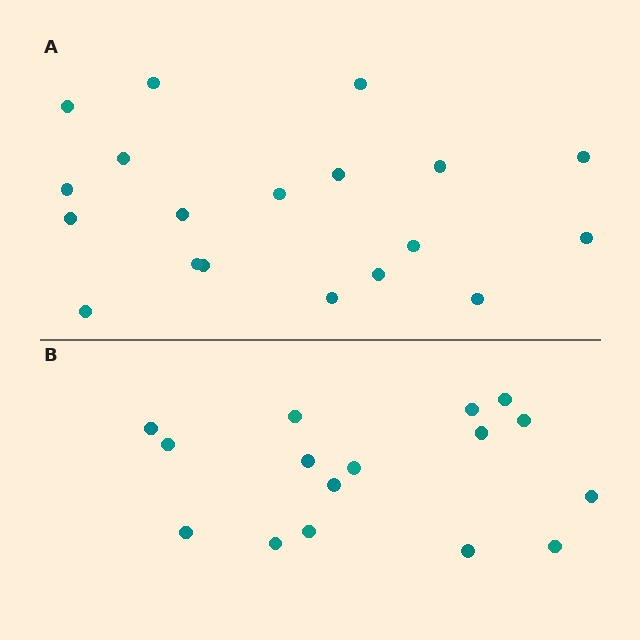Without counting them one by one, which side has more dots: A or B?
Region A (the top region) has more dots.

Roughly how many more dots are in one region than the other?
Region A has just a few more — roughly 2 or 3 more dots than region B.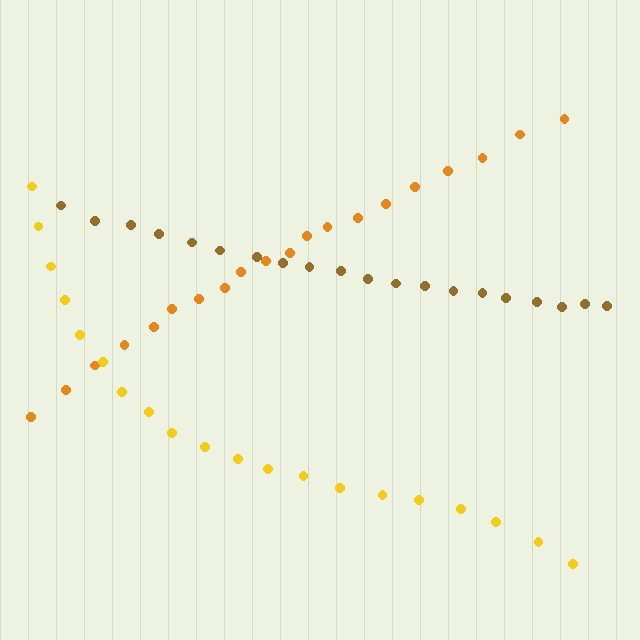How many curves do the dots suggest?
There are 3 distinct paths.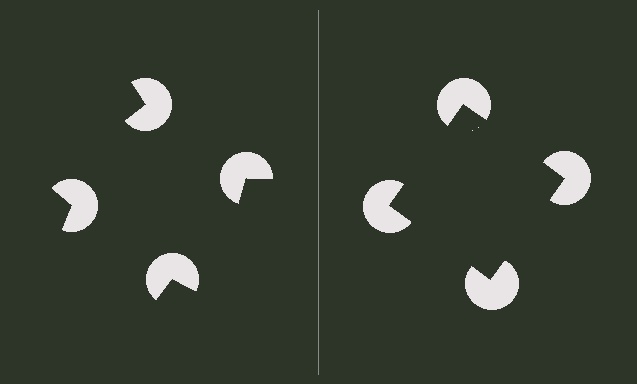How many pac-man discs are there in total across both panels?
8 — 4 on each side.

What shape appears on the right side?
An illusory square.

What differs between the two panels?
The pac-man discs are positioned identically on both sides; only the wedge orientations differ. On the right they align to a square; on the left they are misaligned.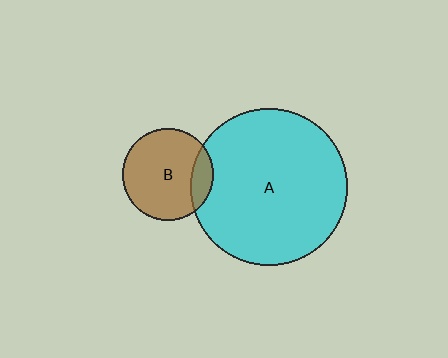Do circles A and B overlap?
Yes.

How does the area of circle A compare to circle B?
Approximately 3.0 times.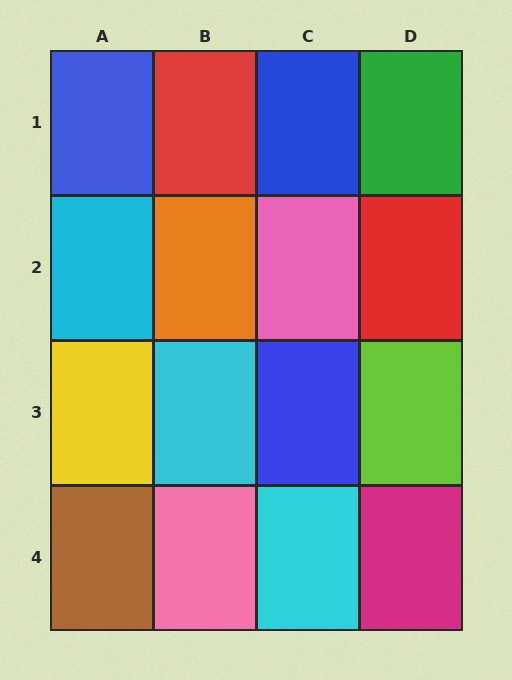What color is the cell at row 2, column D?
Red.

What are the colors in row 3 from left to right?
Yellow, cyan, blue, lime.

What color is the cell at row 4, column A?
Brown.